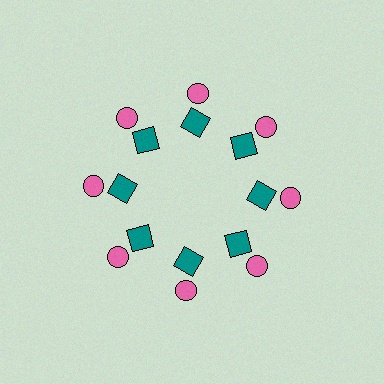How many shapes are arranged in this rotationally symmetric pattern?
There are 16 shapes, arranged in 8 groups of 2.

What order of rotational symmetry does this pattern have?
This pattern has 8-fold rotational symmetry.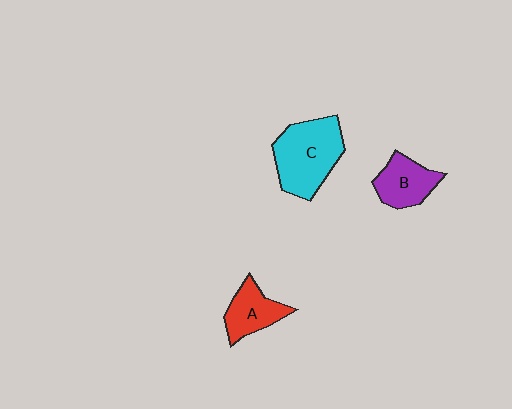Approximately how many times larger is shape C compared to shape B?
Approximately 1.7 times.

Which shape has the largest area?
Shape C (cyan).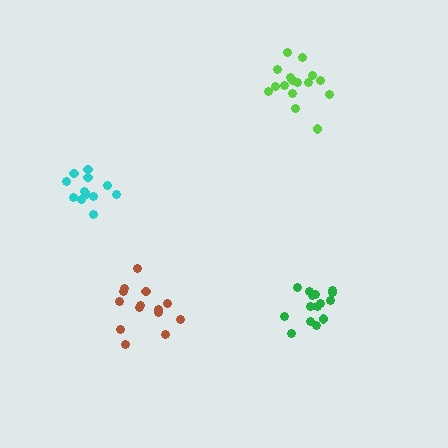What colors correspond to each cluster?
The clusters are colored: green, brown, cyan, lime.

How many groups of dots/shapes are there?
There are 4 groups.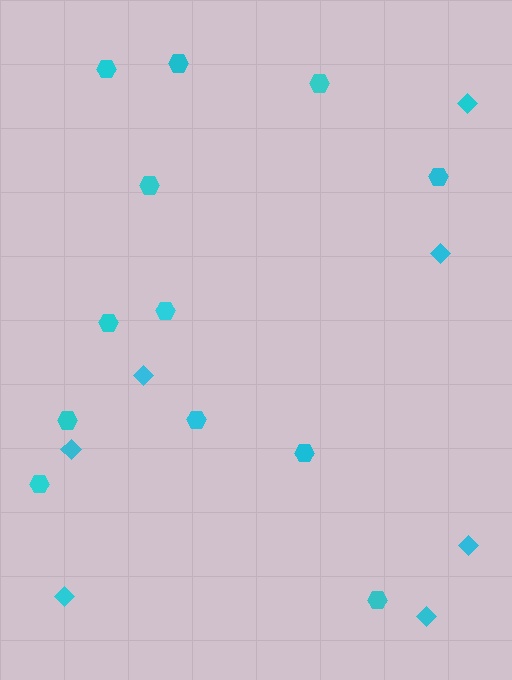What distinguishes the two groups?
There are 2 groups: one group of hexagons (12) and one group of diamonds (7).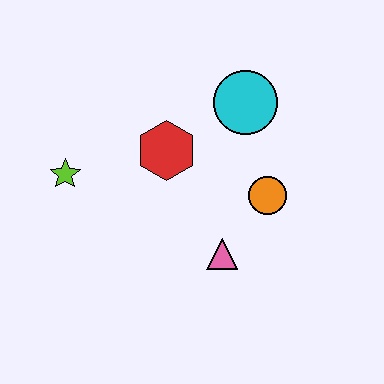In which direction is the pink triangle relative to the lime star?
The pink triangle is to the right of the lime star.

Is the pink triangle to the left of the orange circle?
Yes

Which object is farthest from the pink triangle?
The lime star is farthest from the pink triangle.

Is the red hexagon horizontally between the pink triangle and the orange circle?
No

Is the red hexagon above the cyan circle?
No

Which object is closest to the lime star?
The red hexagon is closest to the lime star.